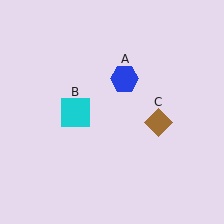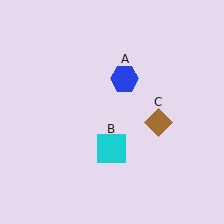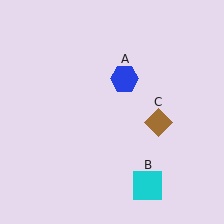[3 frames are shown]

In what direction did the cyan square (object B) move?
The cyan square (object B) moved down and to the right.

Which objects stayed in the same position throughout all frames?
Blue hexagon (object A) and brown diamond (object C) remained stationary.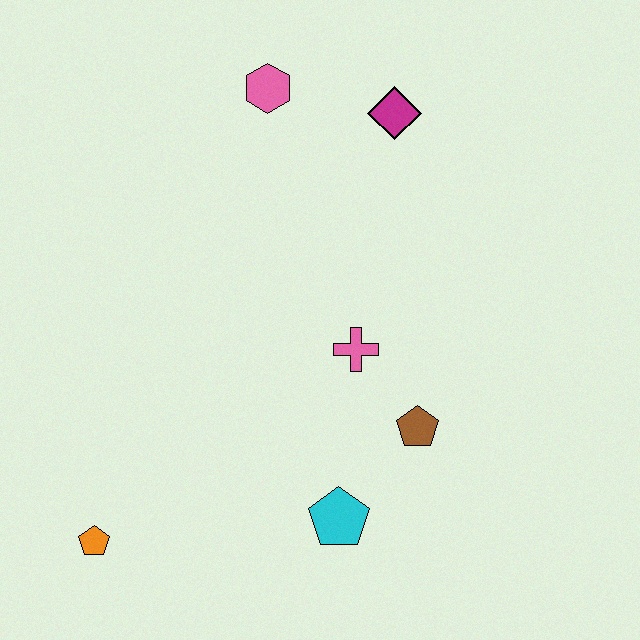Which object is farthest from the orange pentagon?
The magenta diamond is farthest from the orange pentagon.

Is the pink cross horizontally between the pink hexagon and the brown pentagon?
Yes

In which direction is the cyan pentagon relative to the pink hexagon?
The cyan pentagon is below the pink hexagon.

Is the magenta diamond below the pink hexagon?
Yes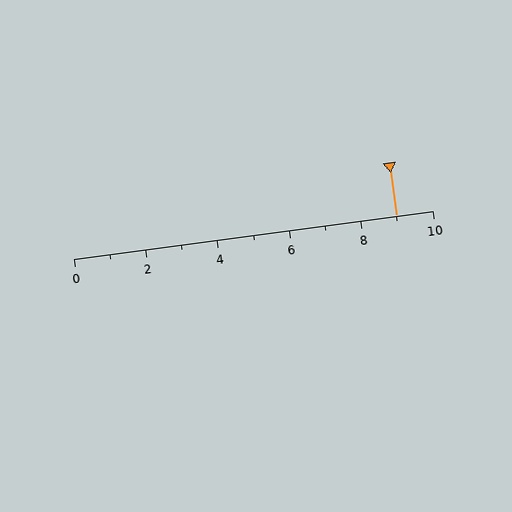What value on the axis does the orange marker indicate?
The marker indicates approximately 9.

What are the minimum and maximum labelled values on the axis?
The axis runs from 0 to 10.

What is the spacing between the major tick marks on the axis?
The major ticks are spaced 2 apart.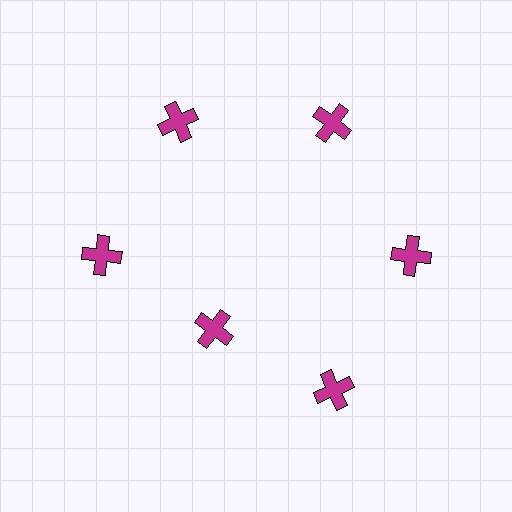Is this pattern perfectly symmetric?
No. The 6 magenta crosses are arranged in a ring, but one element near the 7 o'clock position is pulled inward toward the center, breaking the 6-fold rotational symmetry.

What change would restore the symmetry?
The symmetry would be restored by moving it outward, back onto the ring so that all 6 crosses sit at equal angles and equal distance from the center.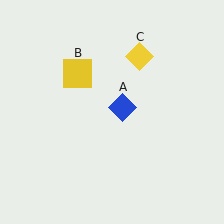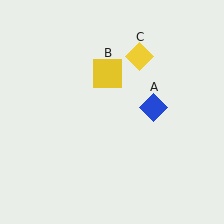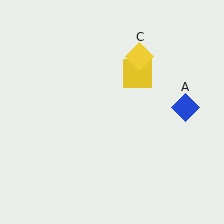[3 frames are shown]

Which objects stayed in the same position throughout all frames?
Yellow diamond (object C) remained stationary.